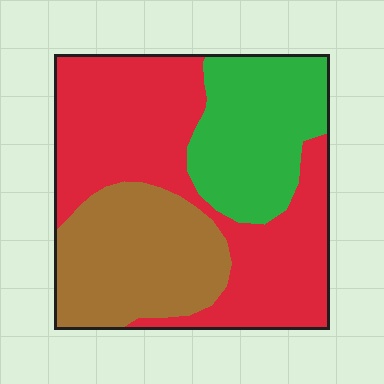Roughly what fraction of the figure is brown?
Brown takes up about one quarter (1/4) of the figure.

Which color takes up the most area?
Red, at roughly 50%.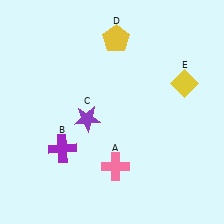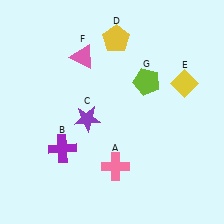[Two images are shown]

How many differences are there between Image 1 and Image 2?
There are 2 differences between the two images.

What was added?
A pink triangle (F), a lime pentagon (G) were added in Image 2.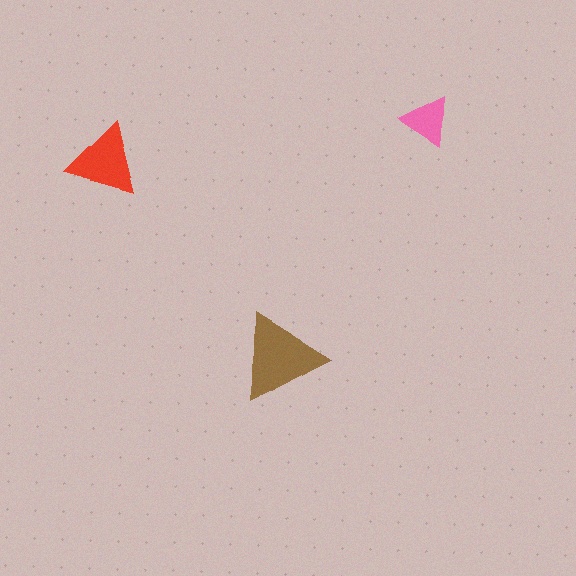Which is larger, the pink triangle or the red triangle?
The red one.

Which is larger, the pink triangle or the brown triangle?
The brown one.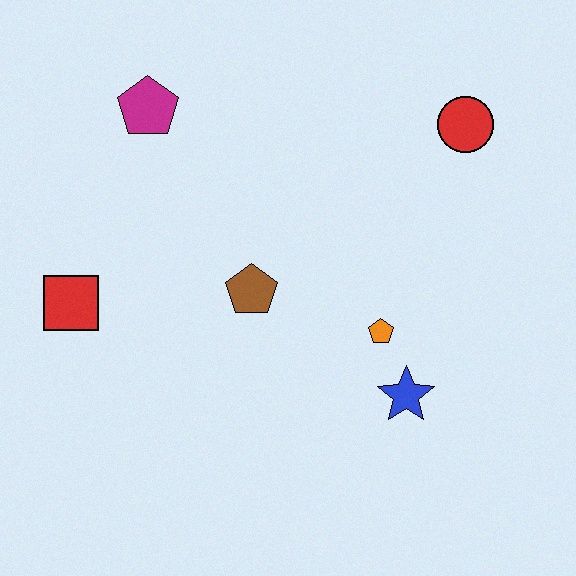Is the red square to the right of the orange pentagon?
No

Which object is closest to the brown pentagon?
The orange pentagon is closest to the brown pentagon.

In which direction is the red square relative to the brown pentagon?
The red square is to the left of the brown pentagon.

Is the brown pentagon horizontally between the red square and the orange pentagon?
Yes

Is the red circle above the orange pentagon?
Yes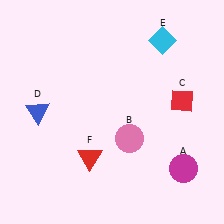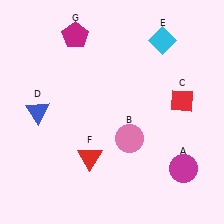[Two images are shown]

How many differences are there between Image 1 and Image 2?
There is 1 difference between the two images.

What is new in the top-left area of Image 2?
A magenta pentagon (G) was added in the top-left area of Image 2.